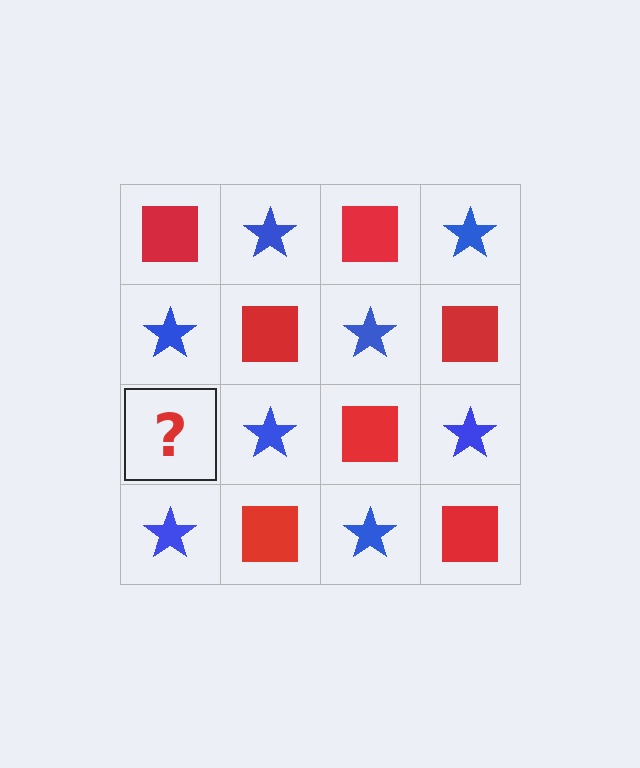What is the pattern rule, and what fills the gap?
The rule is that it alternates red square and blue star in a checkerboard pattern. The gap should be filled with a red square.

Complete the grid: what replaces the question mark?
The question mark should be replaced with a red square.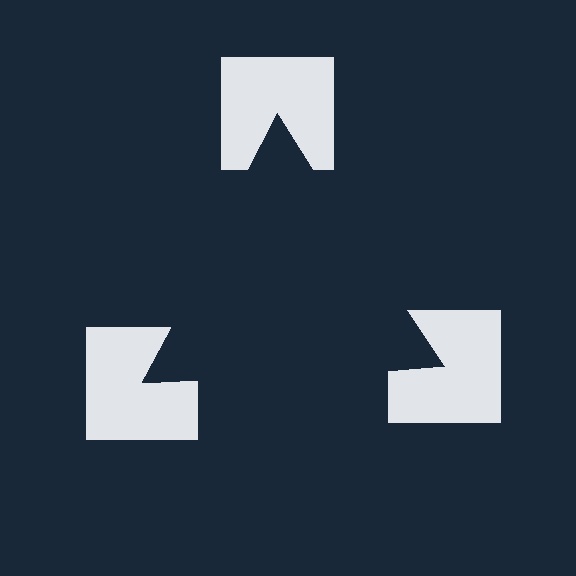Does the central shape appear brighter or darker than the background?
It typically appears slightly darker than the background, even though no actual brightness change is drawn.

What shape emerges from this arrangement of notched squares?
An illusory triangle — its edges are inferred from the aligned wedge cuts in the notched squares, not physically drawn.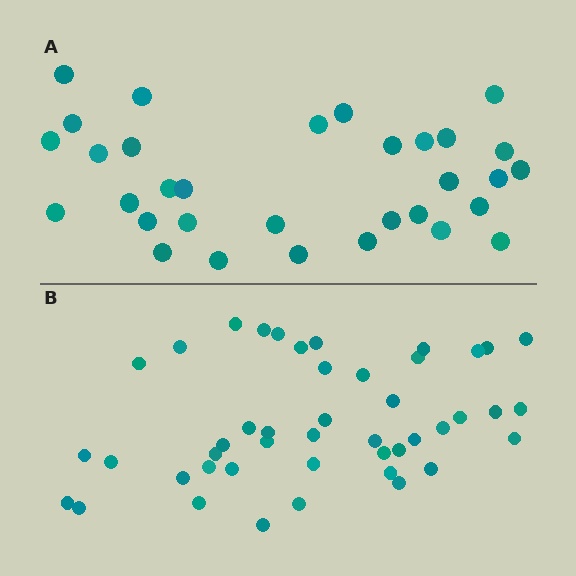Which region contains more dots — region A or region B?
Region B (the bottom region) has more dots.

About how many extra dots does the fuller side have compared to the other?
Region B has approximately 15 more dots than region A.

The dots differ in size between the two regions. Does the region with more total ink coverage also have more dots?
No. Region A has more total ink coverage because its dots are larger, but region B actually contains more individual dots. Total area can be misleading — the number of items is what matters here.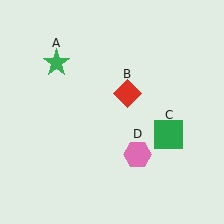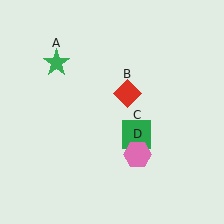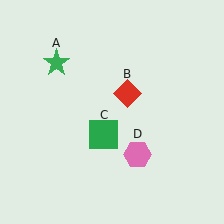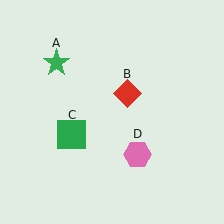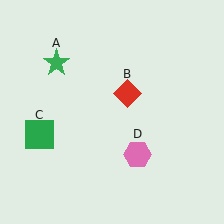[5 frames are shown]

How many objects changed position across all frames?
1 object changed position: green square (object C).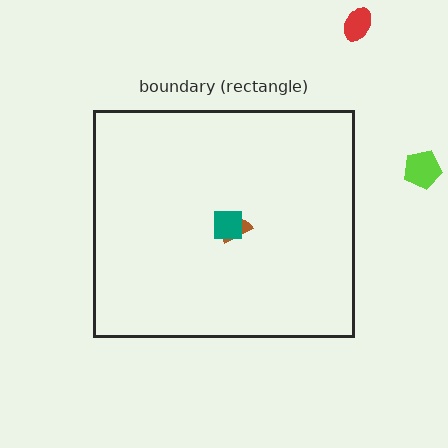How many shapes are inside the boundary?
2 inside, 2 outside.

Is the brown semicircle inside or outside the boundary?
Inside.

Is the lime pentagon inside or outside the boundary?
Outside.